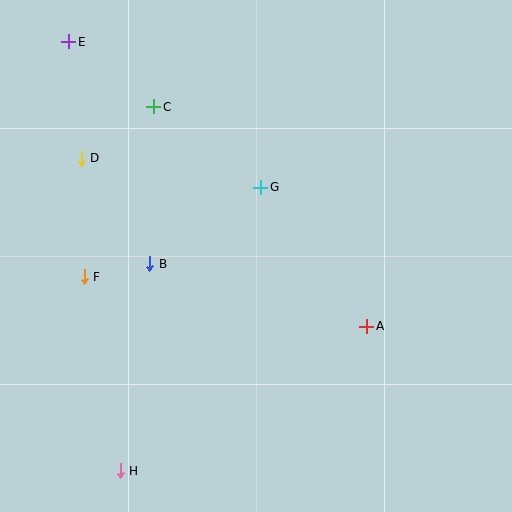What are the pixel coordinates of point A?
Point A is at (367, 326).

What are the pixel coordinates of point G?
Point G is at (261, 187).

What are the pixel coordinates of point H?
Point H is at (120, 471).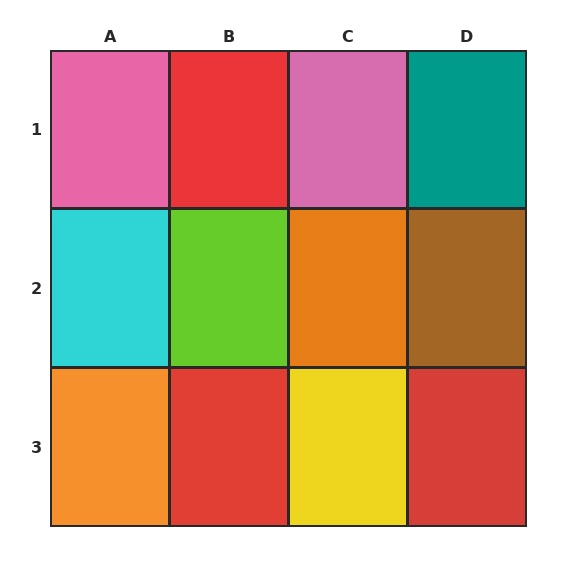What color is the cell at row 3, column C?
Yellow.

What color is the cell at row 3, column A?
Orange.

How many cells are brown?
1 cell is brown.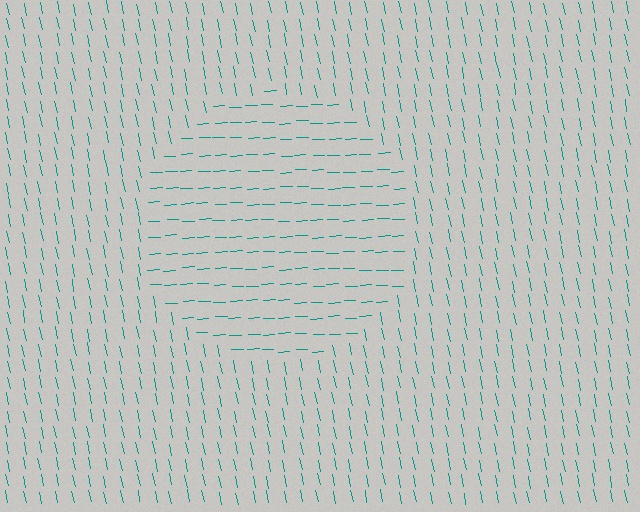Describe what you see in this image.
The image is filled with small teal line segments. A circle region in the image has lines oriented differently from the surrounding lines, creating a visible texture boundary.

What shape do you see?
I see a circle.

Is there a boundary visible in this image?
Yes, there is a texture boundary formed by a change in line orientation.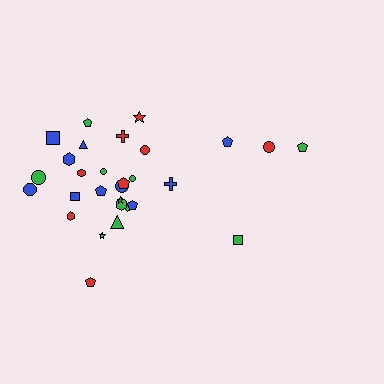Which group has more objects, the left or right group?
The left group.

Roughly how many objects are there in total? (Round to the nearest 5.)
Roughly 30 objects in total.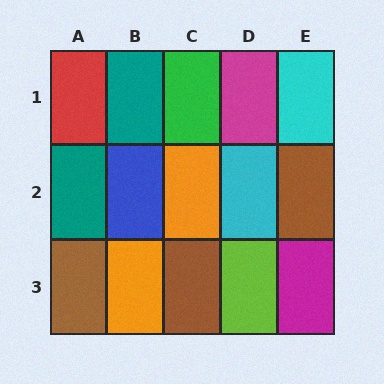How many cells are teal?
2 cells are teal.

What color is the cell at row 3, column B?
Orange.